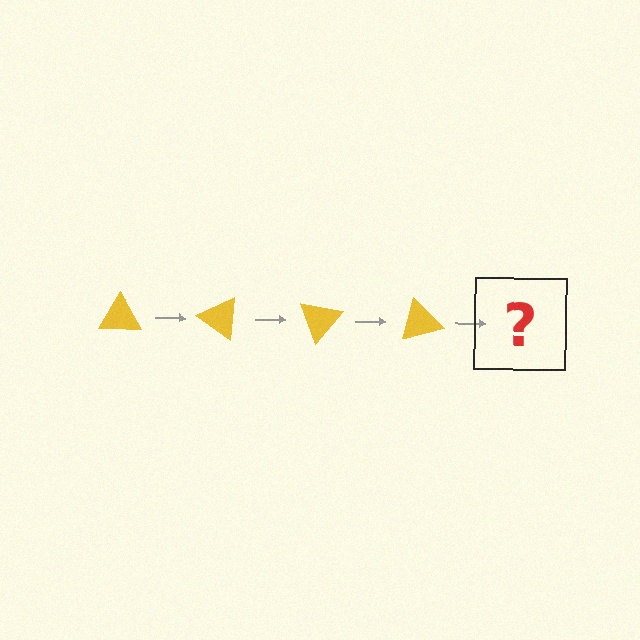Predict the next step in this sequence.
The next step is a yellow triangle rotated 140 degrees.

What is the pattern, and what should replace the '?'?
The pattern is that the triangle rotates 35 degrees each step. The '?' should be a yellow triangle rotated 140 degrees.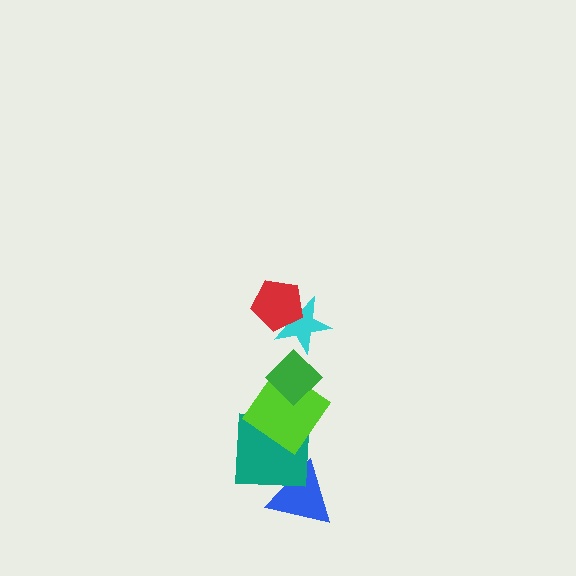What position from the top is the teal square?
The teal square is 5th from the top.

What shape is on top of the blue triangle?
The teal square is on top of the blue triangle.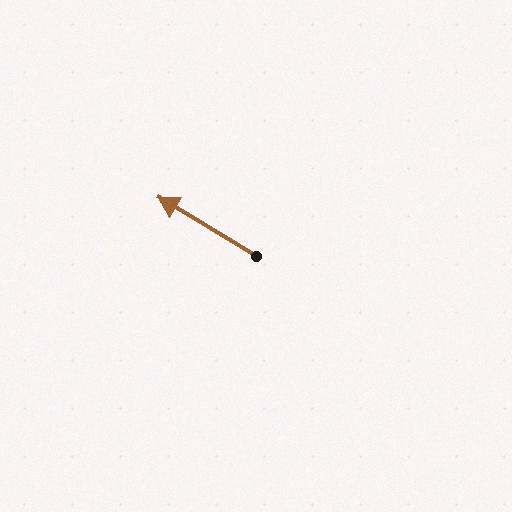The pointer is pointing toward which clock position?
Roughly 10 o'clock.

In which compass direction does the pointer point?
Northwest.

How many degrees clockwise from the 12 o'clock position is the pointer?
Approximately 301 degrees.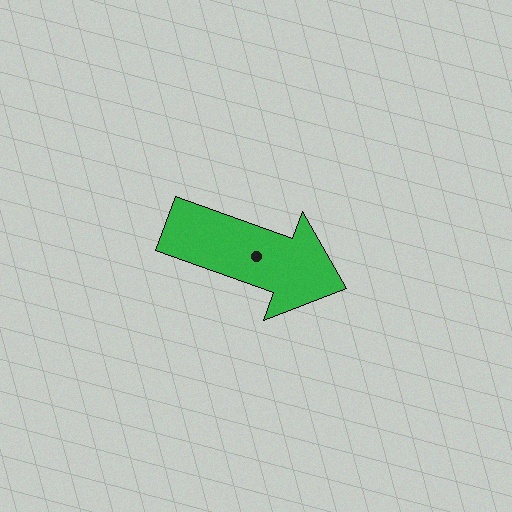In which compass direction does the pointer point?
East.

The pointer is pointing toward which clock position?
Roughly 4 o'clock.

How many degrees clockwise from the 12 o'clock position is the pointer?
Approximately 110 degrees.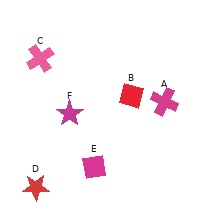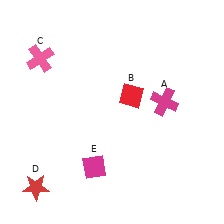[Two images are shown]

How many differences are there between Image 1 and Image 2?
There is 1 difference between the two images.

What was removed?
The magenta star (F) was removed in Image 2.